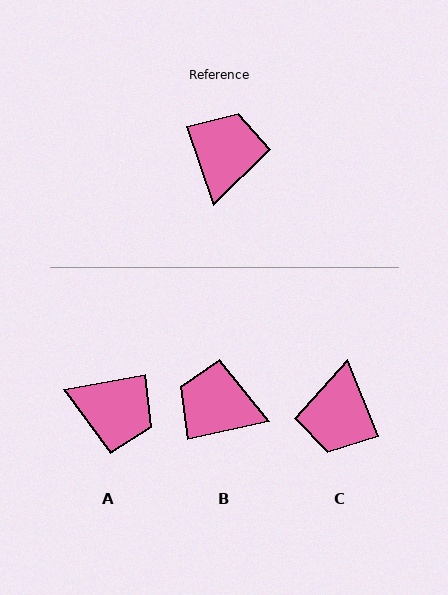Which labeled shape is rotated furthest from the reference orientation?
C, about 177 degrees away.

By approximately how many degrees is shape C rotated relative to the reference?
Approximately 177 degrees clockwise.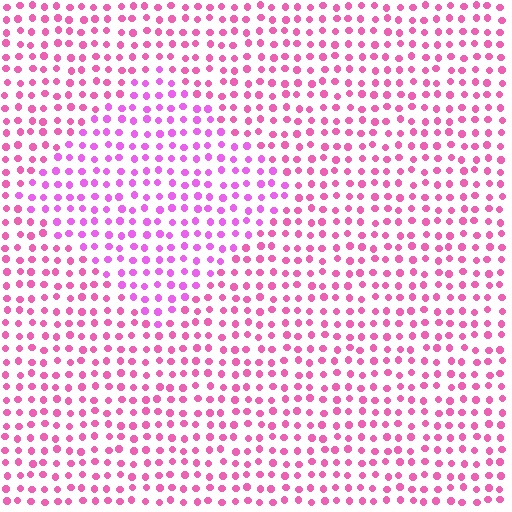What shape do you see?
I see a diamond.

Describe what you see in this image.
The image is filled with small pink elements in a uniform arrangement. A diamond-shaped region is visible where the elements are tinted to a slightly different hue, forming a subtle color boundary.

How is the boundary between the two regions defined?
The boundary is defined purely by a slight shift in hue (about 26 degrees). Spacing, size, and orientation are identical on both sides.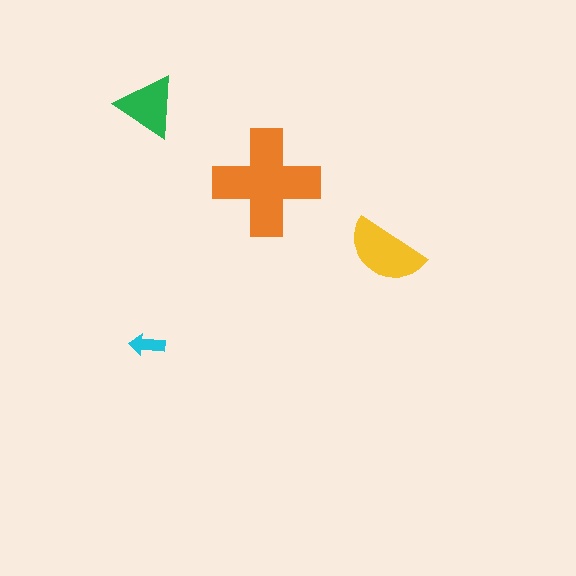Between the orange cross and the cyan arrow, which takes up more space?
The orange cross.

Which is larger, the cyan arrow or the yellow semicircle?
The yellow semicircle.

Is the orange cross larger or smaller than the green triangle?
Larger.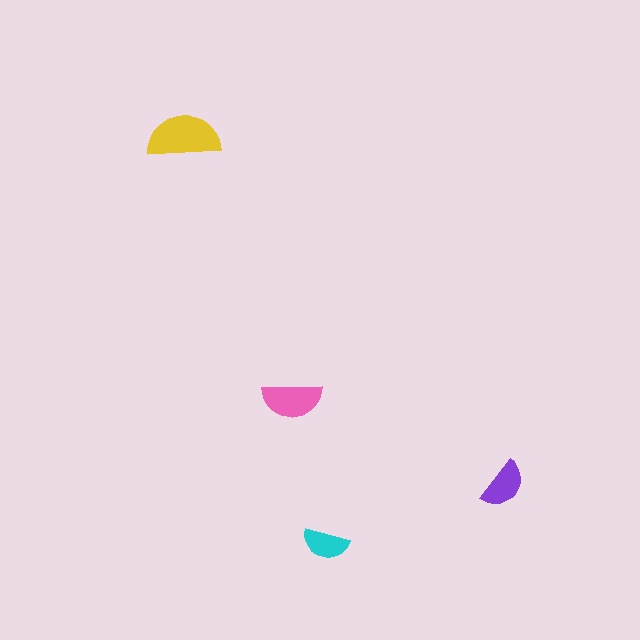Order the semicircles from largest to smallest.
the yellow one, the pink one, the purple one, the cyan one.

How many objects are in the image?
There are 4 objects in the image.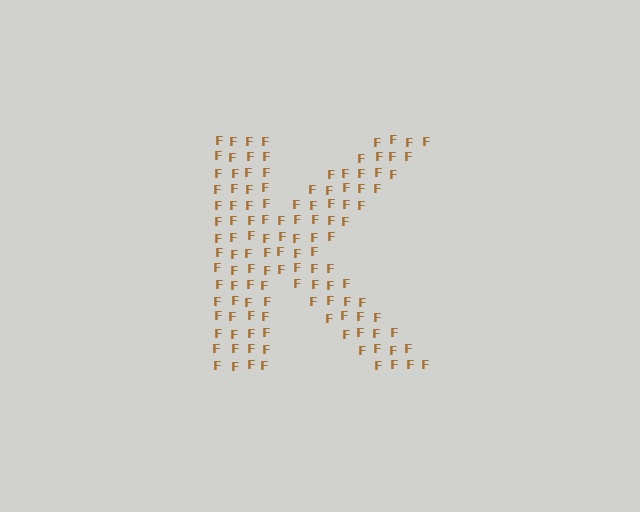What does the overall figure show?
The overall figure shows the letter K.